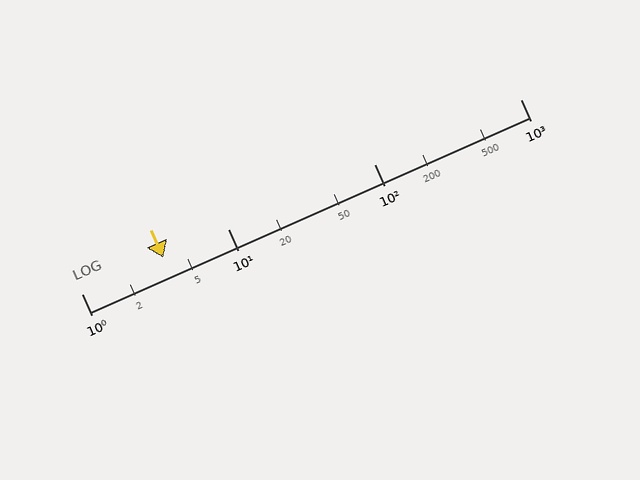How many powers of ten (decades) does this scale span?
The scale spans 3 decades, from 1 to 1000.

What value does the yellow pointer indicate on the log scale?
The pointer indicates approximately 3.6.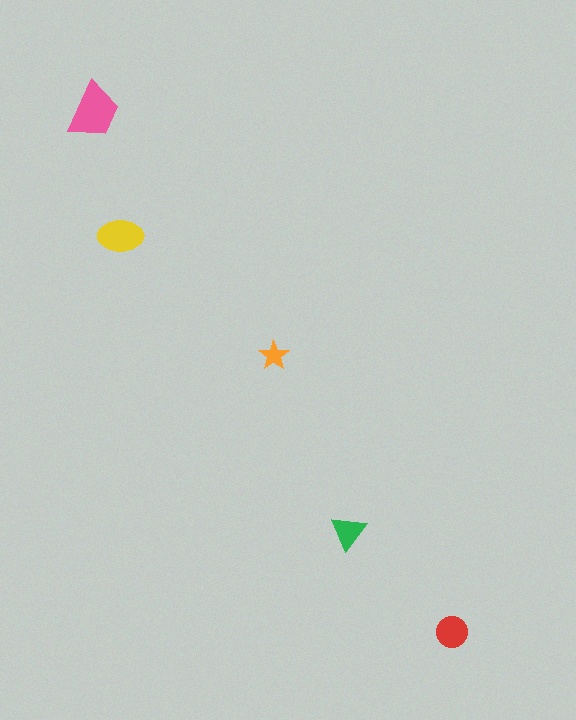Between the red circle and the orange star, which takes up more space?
The red circle.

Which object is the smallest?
The orange star.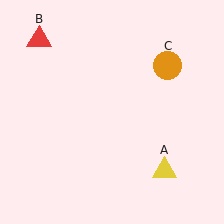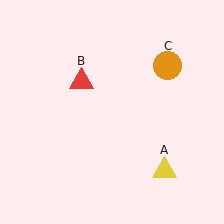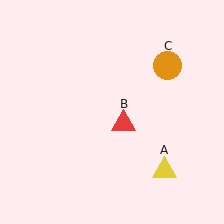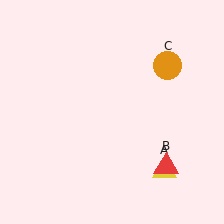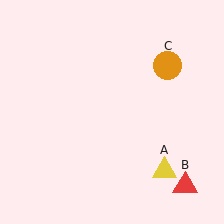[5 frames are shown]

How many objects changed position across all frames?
1 object changed position: red triangle (object B).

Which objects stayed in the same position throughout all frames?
Yellow triangle (object A) and orange circle (object C) remained stationary.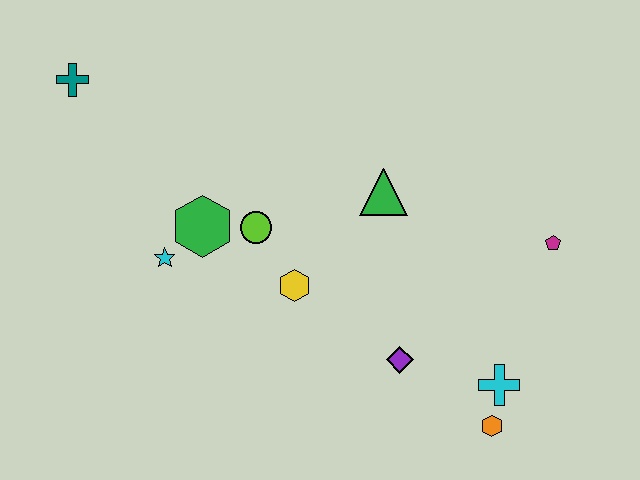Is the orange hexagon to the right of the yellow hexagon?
Yes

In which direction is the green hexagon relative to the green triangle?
The green hexagon is to the left of the green triangle.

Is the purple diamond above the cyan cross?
Yes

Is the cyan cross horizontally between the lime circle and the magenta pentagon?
Yes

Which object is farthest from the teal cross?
The orange hexagon is farthest from the teal cross.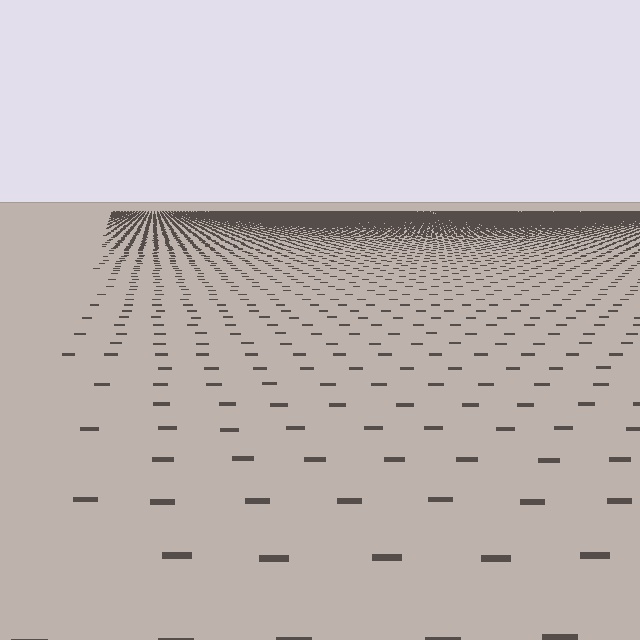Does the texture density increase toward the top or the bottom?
Density increases toward the top.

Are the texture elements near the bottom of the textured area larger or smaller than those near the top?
Larger. Near the bottom, elements are closer to the viewer and appear at a bigger on-screen size.